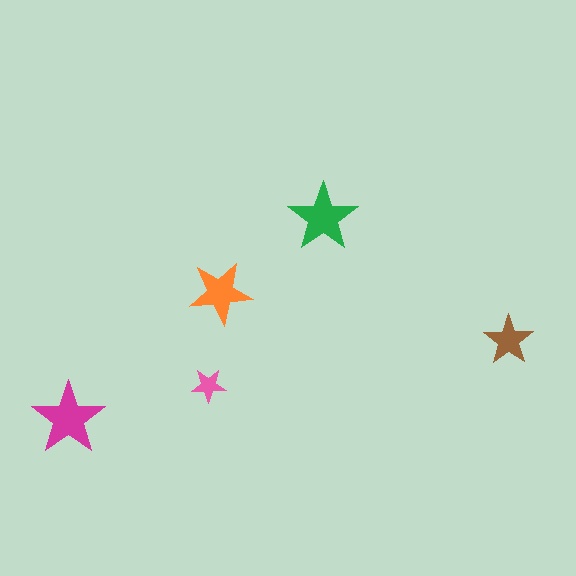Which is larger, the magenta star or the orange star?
The magenta one.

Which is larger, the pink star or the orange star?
The orange one.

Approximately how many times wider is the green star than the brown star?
About 1.5 times wider.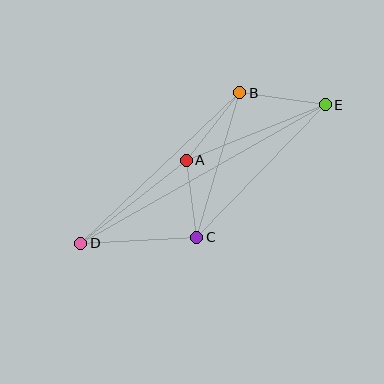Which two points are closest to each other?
Points A and C are closest to each other.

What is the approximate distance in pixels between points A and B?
The distance between A and B is approximately 86 pixels.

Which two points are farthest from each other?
Points D and E are farthest from each other.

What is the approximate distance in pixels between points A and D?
The distance between A and D is approximately 134 pixels.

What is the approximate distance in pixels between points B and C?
The distance between B and C is approximately 151 pixels.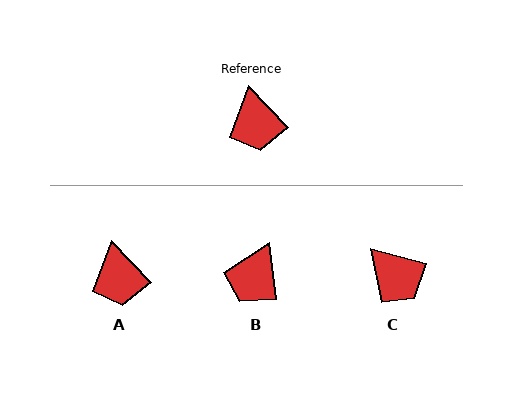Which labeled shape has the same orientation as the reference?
A.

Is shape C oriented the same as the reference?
No, it is off by about 32 degrees.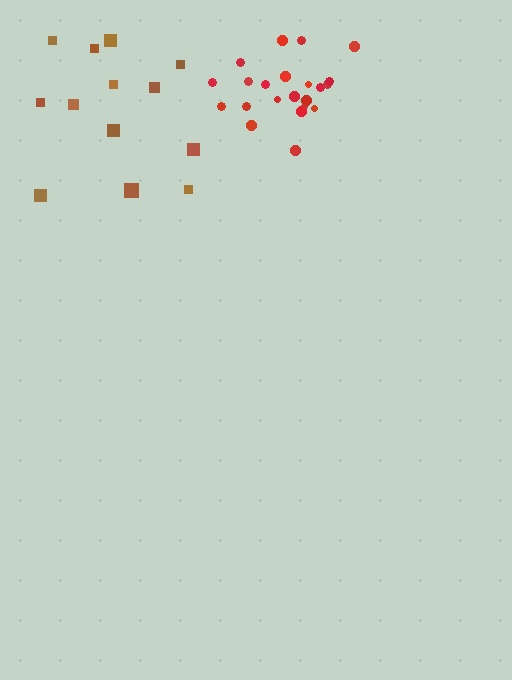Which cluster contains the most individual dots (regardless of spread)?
Red (22).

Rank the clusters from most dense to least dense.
red, brown.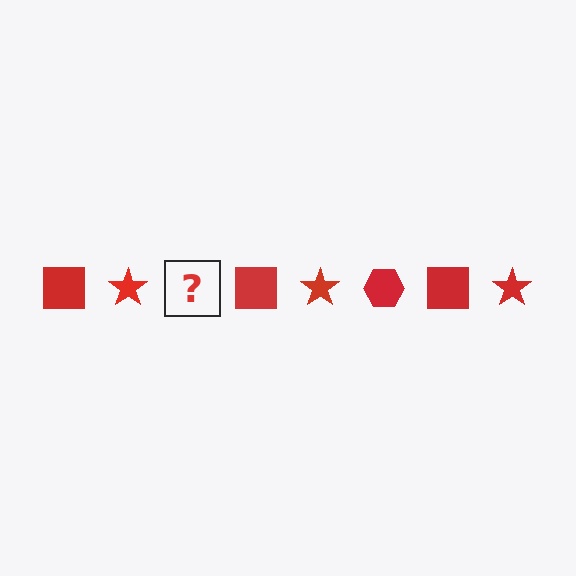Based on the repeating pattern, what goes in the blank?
The blank should be a red hexagon.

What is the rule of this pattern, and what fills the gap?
The rule is that the pattern cycles through square, star, hexagon shapes in red. The gap should be filled with a red hexagon.